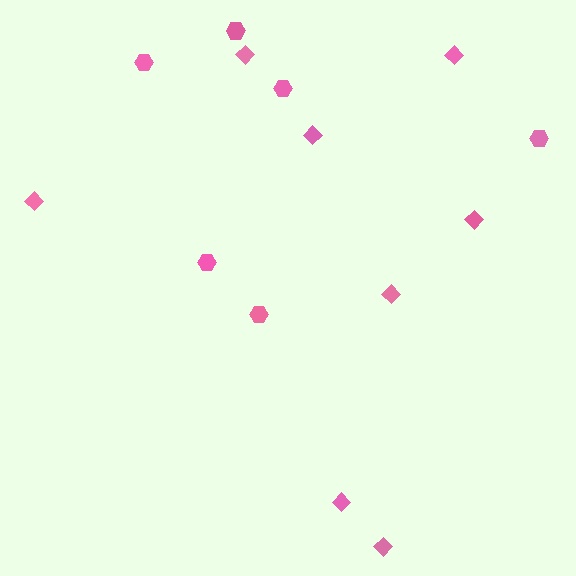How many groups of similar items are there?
There are 2 groups: one group of hexagons (6) and one group of diamonds (8).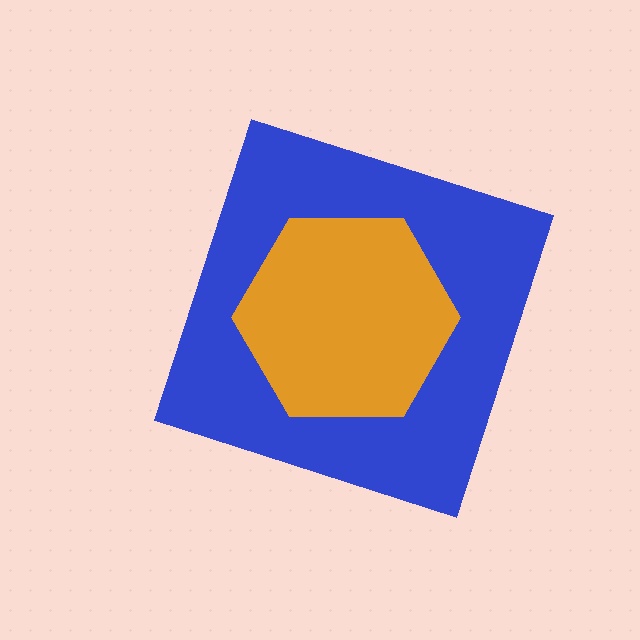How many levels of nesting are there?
2.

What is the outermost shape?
The blue diamond.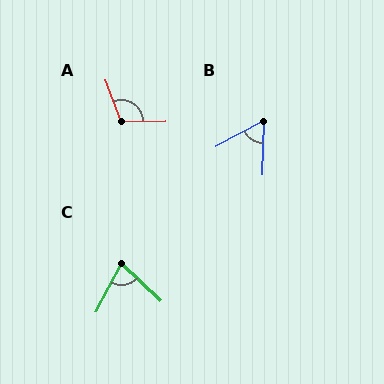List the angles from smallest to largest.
B (60°), C (74°), A (109°).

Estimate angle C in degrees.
Approximately 74 degrees.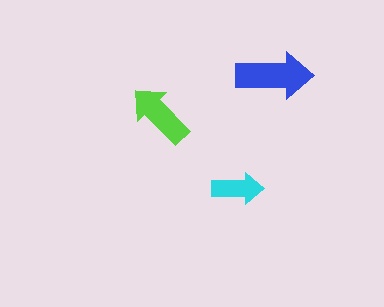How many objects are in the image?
There are 3 objects in the image.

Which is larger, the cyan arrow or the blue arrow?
The blue one.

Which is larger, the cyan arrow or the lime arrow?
The lime one.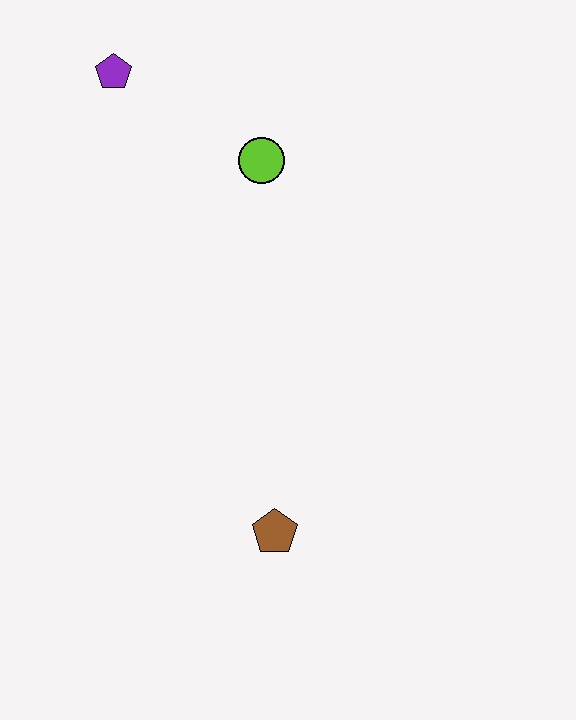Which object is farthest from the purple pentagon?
The brown pentagon is farthest from the purple pentagon.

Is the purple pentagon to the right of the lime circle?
No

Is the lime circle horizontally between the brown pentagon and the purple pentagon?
Yes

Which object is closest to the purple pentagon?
The lime circle is closest to the purple pentagon.